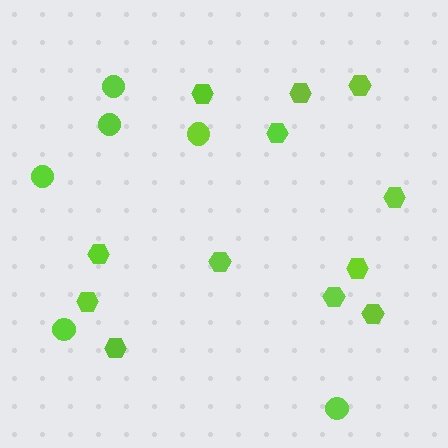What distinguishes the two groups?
There are 2 groups: one group of circles (6) and one group of hexagons (12).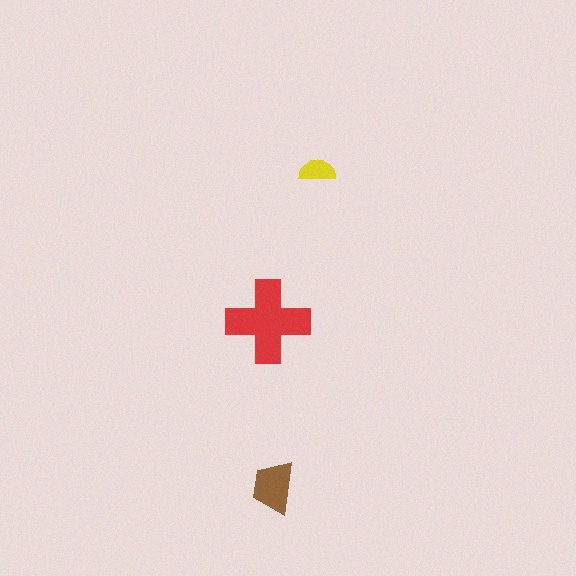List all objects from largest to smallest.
The red cross, the brown trapezoid, the yellow semicircle.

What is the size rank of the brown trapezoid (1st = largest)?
2nd.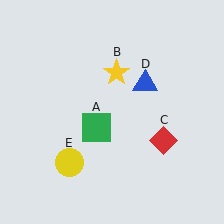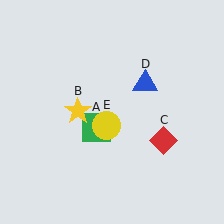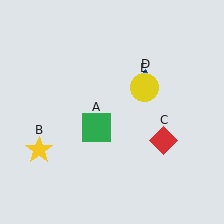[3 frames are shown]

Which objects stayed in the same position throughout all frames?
Green square (object A) and red diamond (object C) and blue triangle (object D) remained stationary.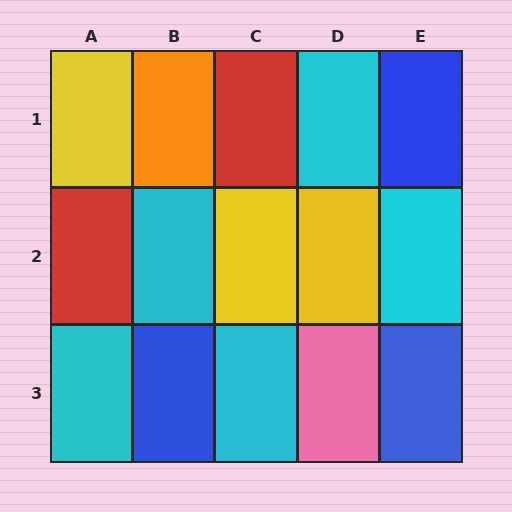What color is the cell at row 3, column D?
Pink.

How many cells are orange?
1 cell is orange.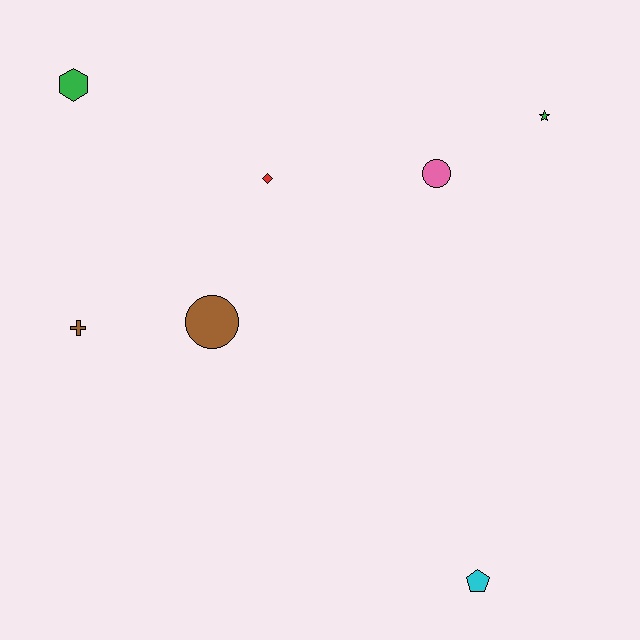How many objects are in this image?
There are 7 objects.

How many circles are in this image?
There are 2 circles.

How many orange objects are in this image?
There are no orange objects.